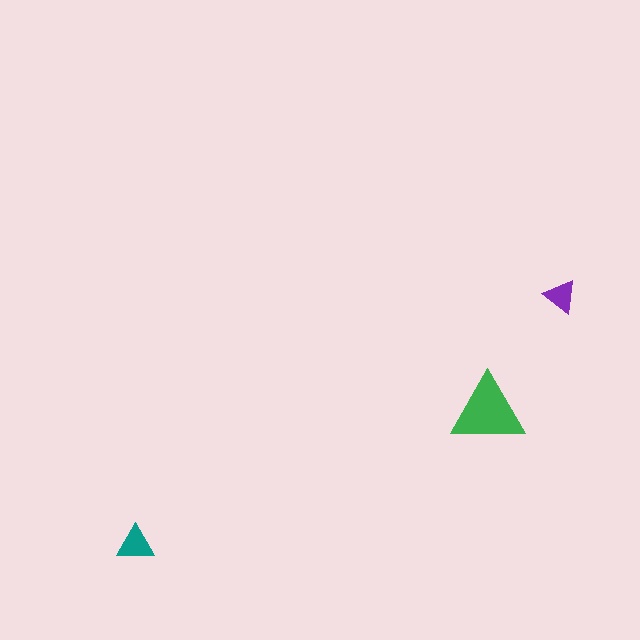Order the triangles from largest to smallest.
the green one, the teal one, the purple one.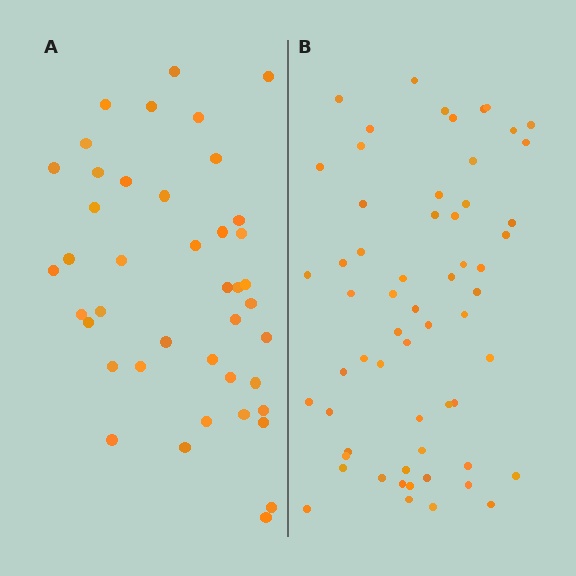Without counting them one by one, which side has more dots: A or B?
Region B (the right region) has more dots.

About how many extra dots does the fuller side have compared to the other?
Region B has approximately 20 more dots than region A.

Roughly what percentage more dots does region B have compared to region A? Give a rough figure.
About 45% more.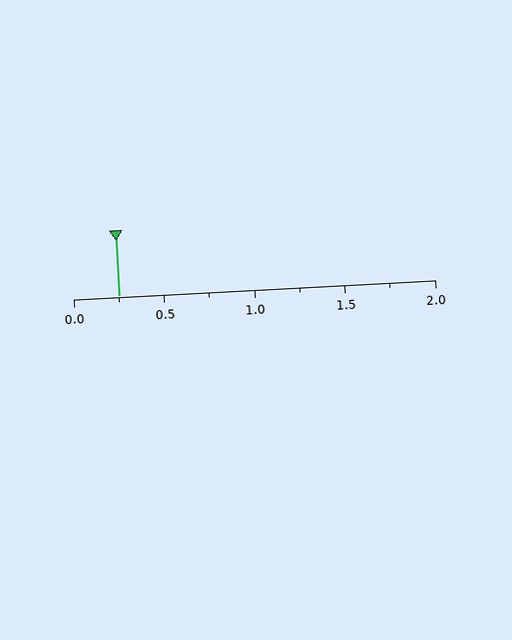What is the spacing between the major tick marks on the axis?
The major ticks are spaced 0.5 apart.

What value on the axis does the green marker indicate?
The marker indicates approximately 0.25.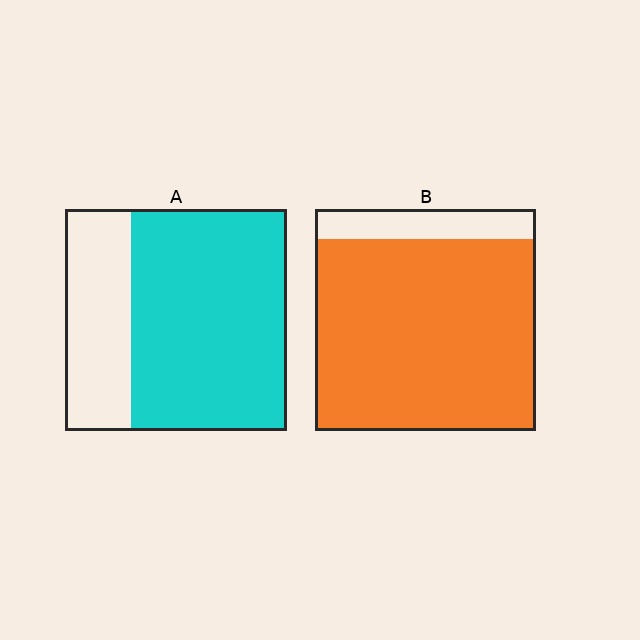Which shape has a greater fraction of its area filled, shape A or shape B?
Shape B.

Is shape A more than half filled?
Yes.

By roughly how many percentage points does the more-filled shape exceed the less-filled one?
By roughly 15 percentage points (B over A).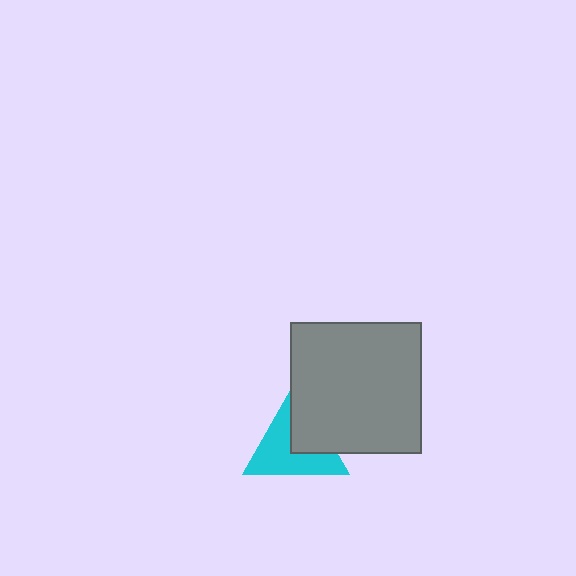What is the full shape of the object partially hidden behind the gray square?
The partially hidden object is a cyan triangle.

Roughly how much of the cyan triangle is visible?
About half of it is visible (roughly 62%).